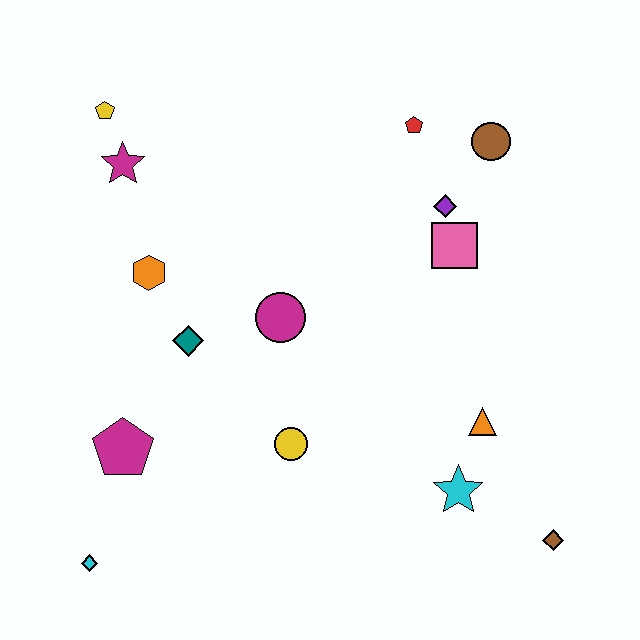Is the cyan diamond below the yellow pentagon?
Yes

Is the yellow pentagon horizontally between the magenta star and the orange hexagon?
No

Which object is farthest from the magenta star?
The brown diamond is farthest from the magenta star.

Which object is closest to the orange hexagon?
The teal diamond is closest to the orange hexagon.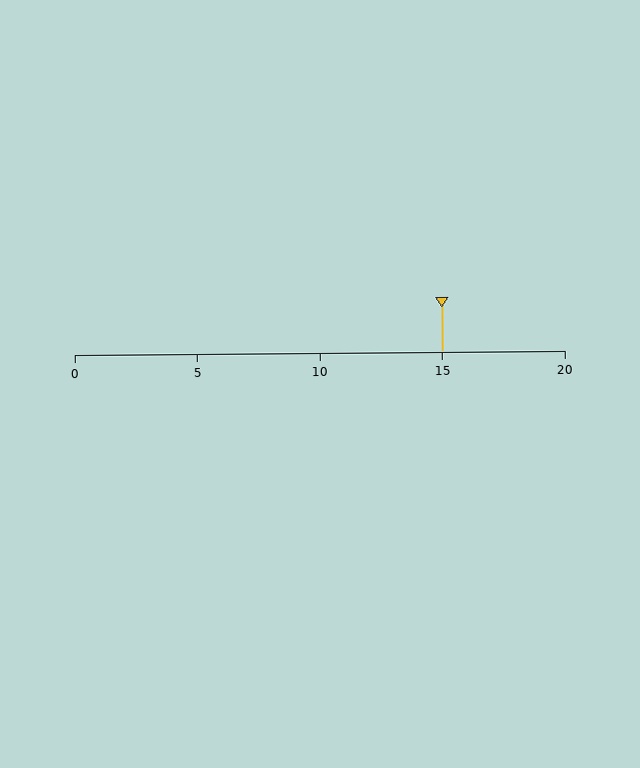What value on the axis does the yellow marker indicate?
The marker indicates approximately 15.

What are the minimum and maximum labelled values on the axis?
The axis runs from 0 to 20.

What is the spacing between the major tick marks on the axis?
The major ticks are spaced 5 apart.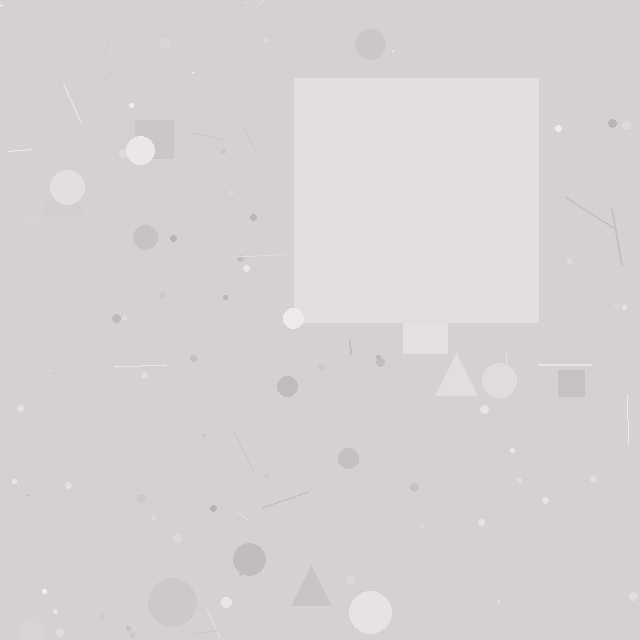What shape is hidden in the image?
A square is hidden in the image.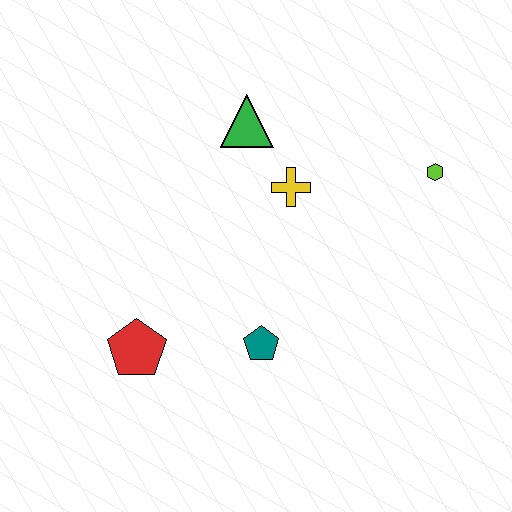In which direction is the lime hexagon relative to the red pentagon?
The lime hexagon is to the right of the red pentagon.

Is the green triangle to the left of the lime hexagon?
Yes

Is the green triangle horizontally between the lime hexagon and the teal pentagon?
No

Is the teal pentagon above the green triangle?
No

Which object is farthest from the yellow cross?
The red pentagon is farthest from the yellow cross.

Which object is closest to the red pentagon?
The teal pentagon is closest to the red pentagon.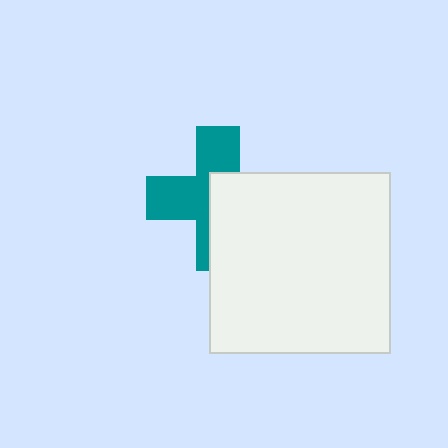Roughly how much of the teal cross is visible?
About half of it is visible (roughly 52%).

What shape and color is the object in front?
The object in front is a white square.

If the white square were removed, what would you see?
You would see the complete teal cross.